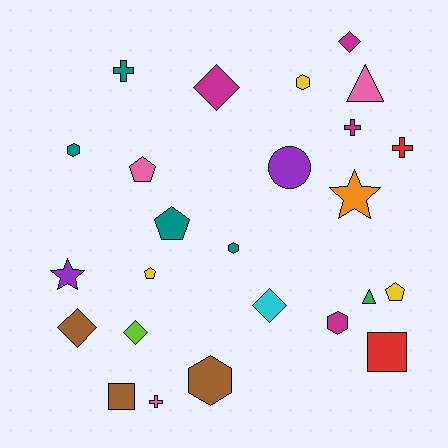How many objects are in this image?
There are 25 objects.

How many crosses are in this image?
There are 4 crosses.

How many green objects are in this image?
There is 1 green object.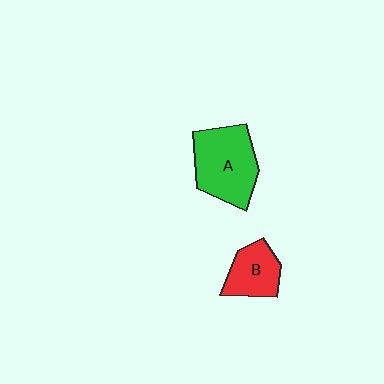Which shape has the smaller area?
Shape B (red).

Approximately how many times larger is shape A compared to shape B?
Approximately 1.7 times.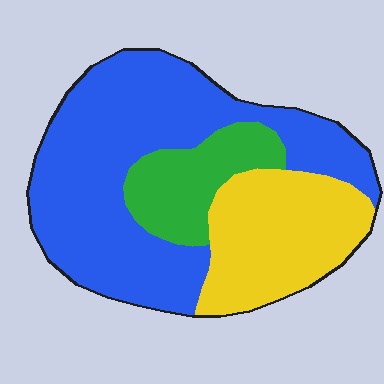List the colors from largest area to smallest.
From largest to smallest: blue, yellow, green.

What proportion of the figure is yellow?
Yellow takes up about one quarter (1/4) of the figure.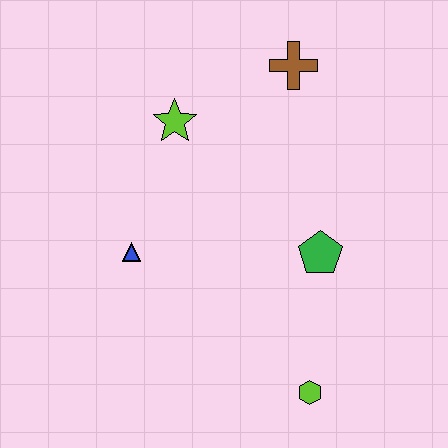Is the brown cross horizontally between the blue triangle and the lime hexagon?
Yes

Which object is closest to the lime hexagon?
The green pentagon is closest to the lime hexagon.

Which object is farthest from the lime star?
The lime hexagon is farthest from the lime star.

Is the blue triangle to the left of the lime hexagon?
Yes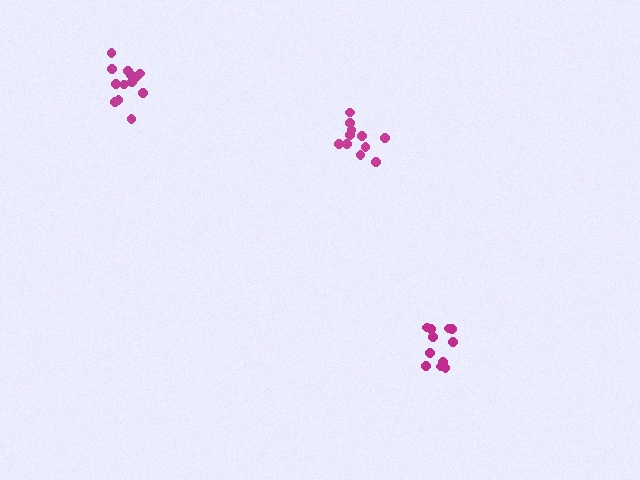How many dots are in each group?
Group 1: 11 dots, Group 2: 14 dots, Group 3: 11 dots (36 total).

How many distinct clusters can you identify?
There are 3 distinct clusters.